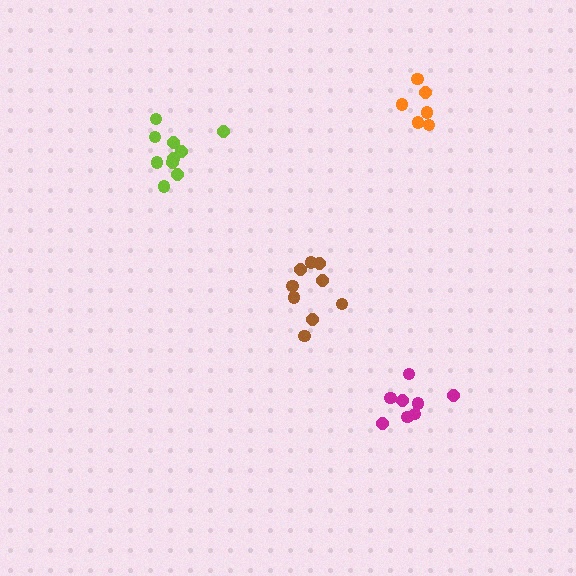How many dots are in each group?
Group 1: 10 dots, Group 2: 9 dots, Group 3: 8 dots, Group 4: 6 dots (33 total).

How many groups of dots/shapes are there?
There are 4 groups.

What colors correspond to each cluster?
The clusters are colored: lime, brown, magenta, orange.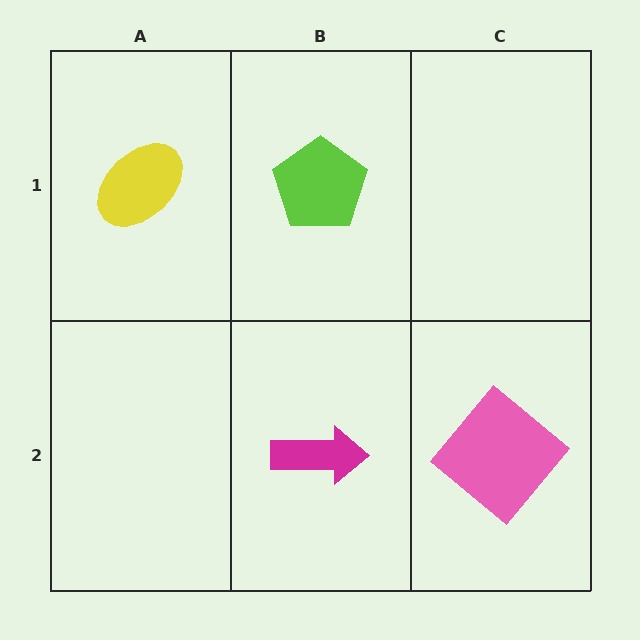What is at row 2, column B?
A magenta arrow.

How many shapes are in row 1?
2 shapes.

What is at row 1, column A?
A yellow ellipse.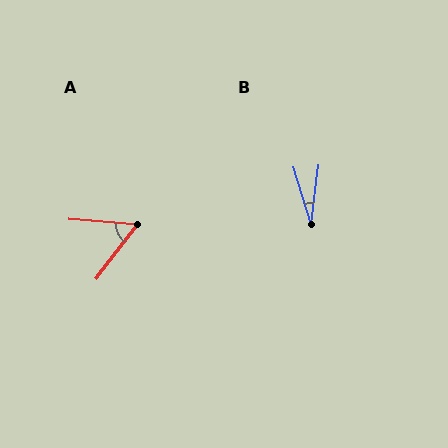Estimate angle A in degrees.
Approximately 58 degrees.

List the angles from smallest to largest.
B (24°), A (58°).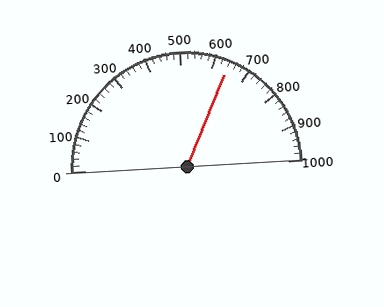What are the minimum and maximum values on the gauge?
The gauge ranges from 0 to 1000.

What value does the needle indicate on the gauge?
The needle indicates approximately 640.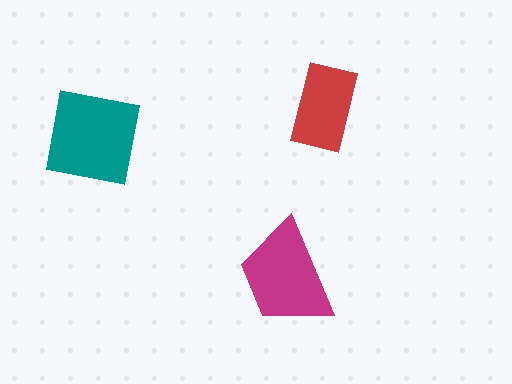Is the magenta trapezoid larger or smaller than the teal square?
Smaller.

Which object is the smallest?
The red rectangle.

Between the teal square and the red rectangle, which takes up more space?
The teal square.